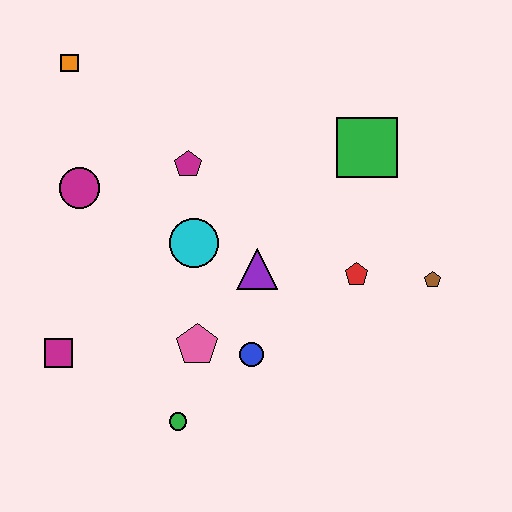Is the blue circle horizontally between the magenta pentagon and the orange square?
No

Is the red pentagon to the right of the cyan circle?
Yes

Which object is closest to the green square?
The red pentagon is closest to the green square.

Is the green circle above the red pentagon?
No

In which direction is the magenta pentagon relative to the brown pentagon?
The magenta pentagon is to the left of the brown pentagon.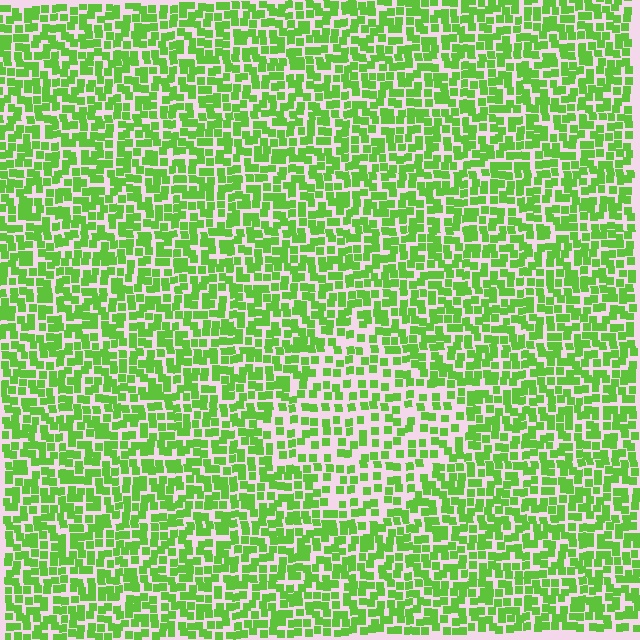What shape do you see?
I see a diamond.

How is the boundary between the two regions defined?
The boundary is defined by a change in element density (approximately 1.7x ratio). All elements are the same color, size, and shape.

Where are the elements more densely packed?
The elements are more densely packed outside the diamond boundary.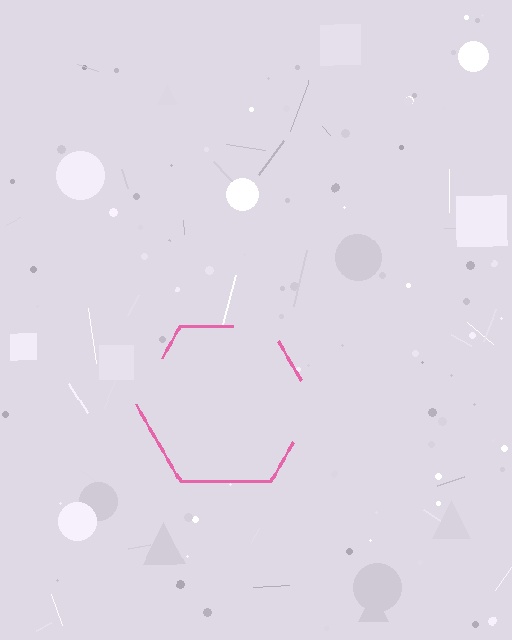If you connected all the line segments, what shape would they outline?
They would outline a hexagon.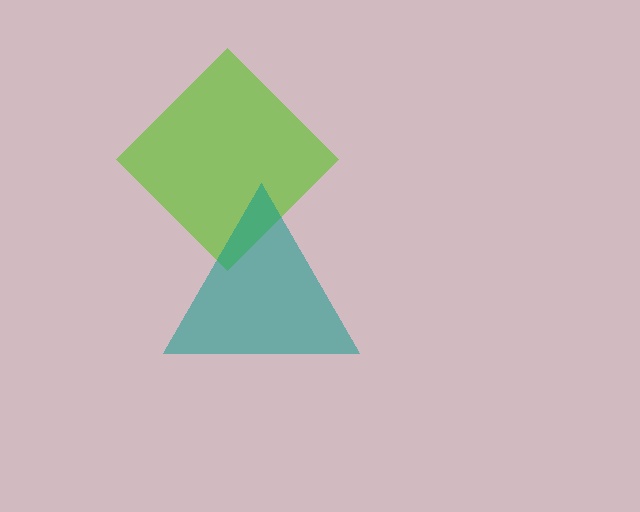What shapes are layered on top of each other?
The layered shapes are: a lime diamond, a teal triangle.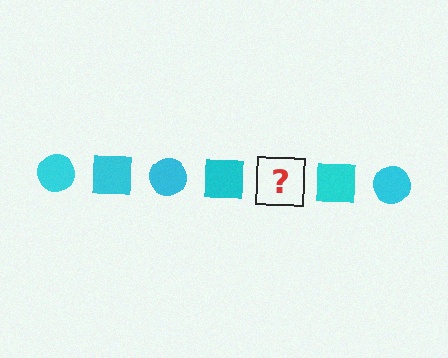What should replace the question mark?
The question mark should be replaced with a cyan circle.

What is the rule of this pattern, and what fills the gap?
The rule is that the pattern cycles through circle, square shapes in cyan. The gap should be filled with a cyan circle.